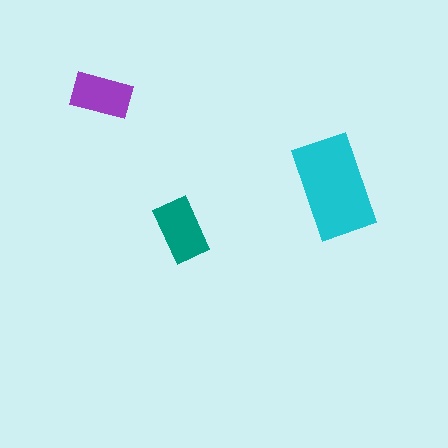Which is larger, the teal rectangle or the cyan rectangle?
The cyan one.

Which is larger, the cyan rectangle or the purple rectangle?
The cyan one.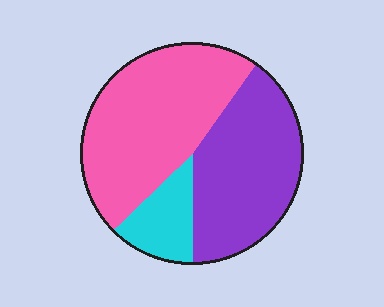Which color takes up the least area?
Cyan, at roughly 15%.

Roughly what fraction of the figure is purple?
Purple covers 40% of the figure.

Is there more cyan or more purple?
Purple.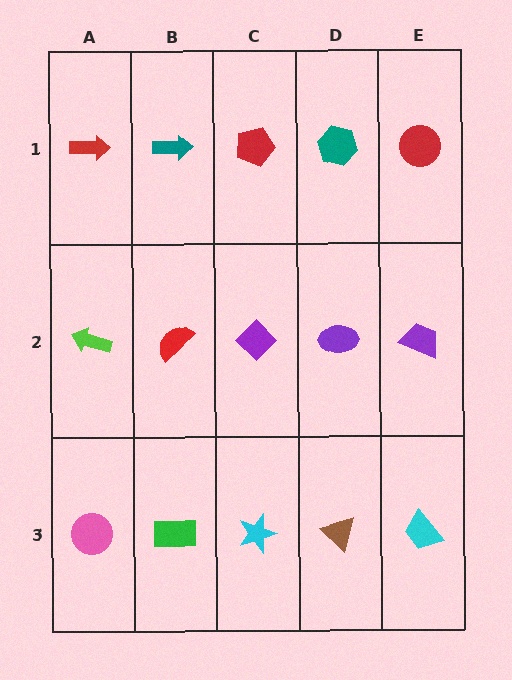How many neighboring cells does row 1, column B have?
3.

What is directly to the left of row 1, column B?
A red arrow.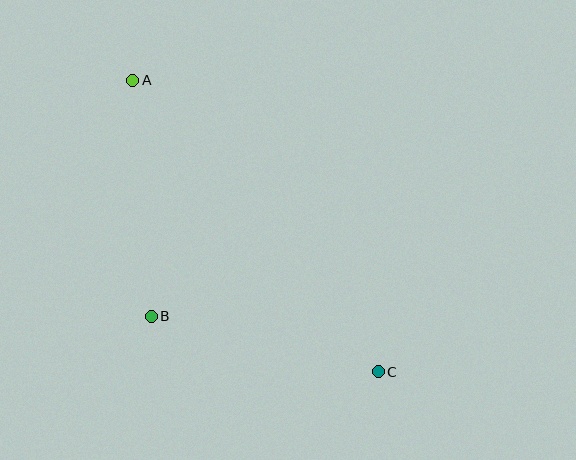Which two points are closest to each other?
Points B and C are closest to each other.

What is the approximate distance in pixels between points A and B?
The distance between A and B is approximately 237 pixels.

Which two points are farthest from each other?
Points A and C are farthest from each other.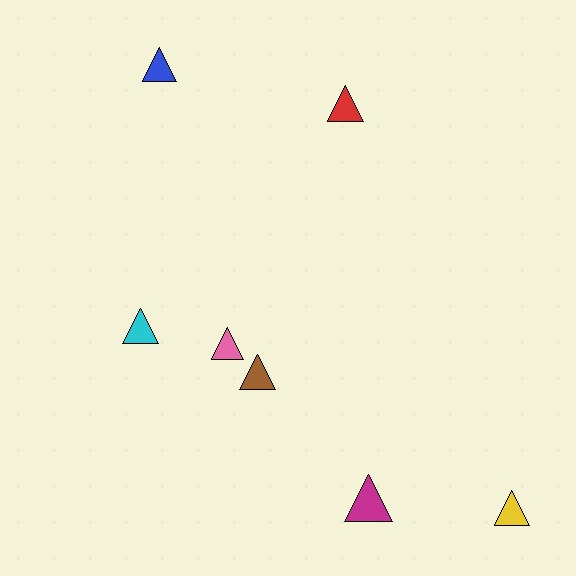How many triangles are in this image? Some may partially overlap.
There are 7 triangles.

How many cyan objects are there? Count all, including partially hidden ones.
There is 1 cyan object.